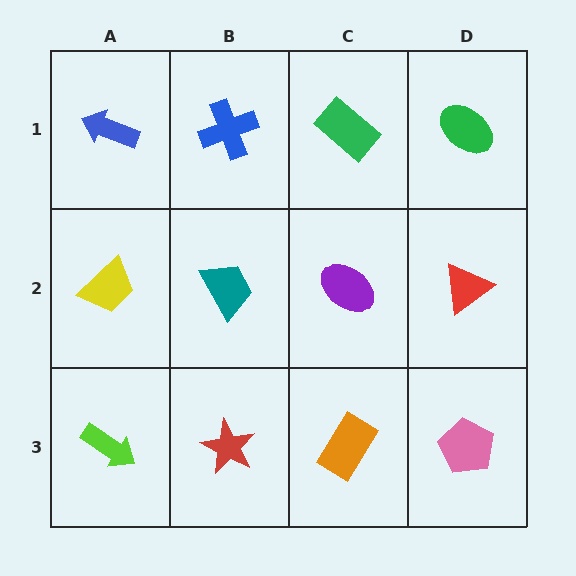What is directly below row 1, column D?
A red triangle.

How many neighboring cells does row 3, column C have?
3.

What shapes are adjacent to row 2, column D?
A green ellipse (row 1, column D), a pink pentagon (row 3, column D), a purple ellipse (row 2, column C).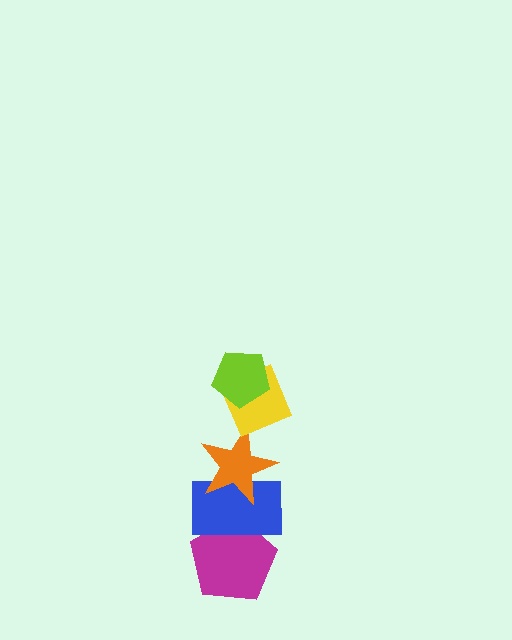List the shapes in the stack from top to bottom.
From top to bottom: the lime pentagon, the yellow diamond, the orange star, the blue rectangle, the magenta pentagon.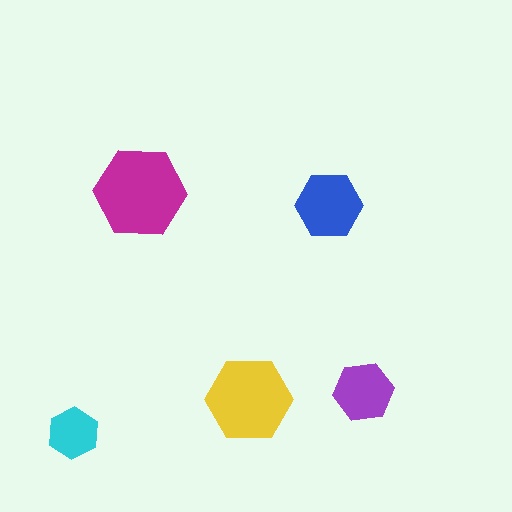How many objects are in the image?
There are 5 objects in the image.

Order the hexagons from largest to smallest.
the magenta one, the yellow one, the blue one, the purple one, the cyan one.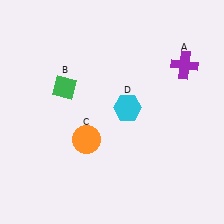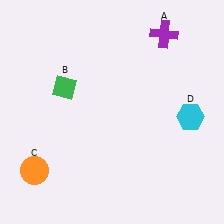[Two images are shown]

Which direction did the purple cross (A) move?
The purple cross (A) moved up.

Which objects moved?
The objects that moved are: the purple cross (A), the orange circle (C), the cyan hexagon (D).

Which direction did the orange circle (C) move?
The orange circle (C) moved left.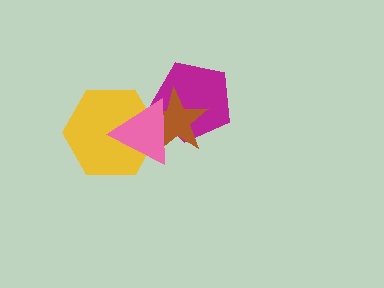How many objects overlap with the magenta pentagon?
2 objects overlap with the magenta pentagon.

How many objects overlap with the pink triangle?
3 objects overlap with the pink triangle.